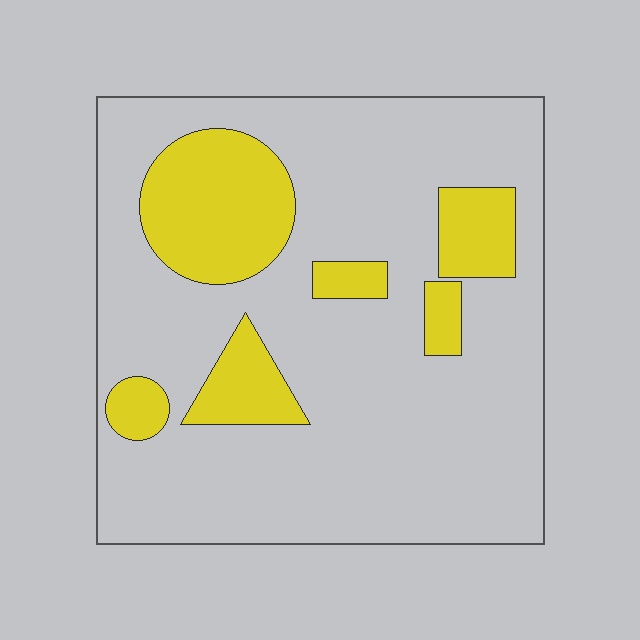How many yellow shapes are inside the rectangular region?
6.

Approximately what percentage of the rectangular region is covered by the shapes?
Approximately 20%.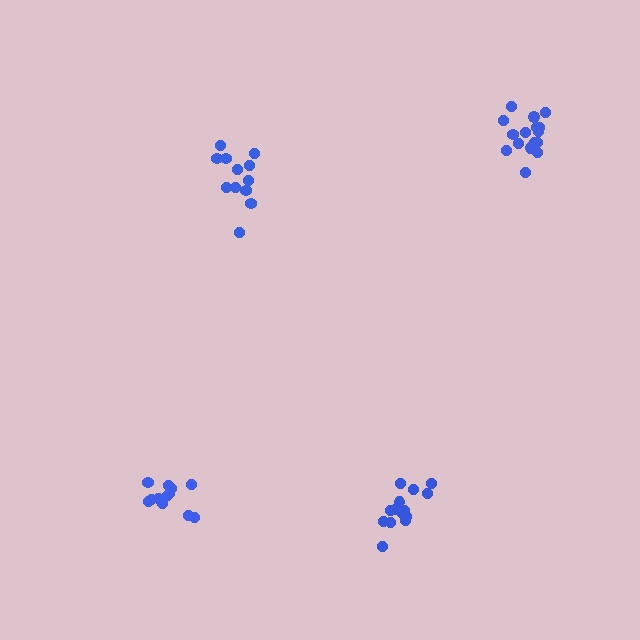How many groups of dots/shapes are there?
There are 4 groups.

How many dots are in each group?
Group 1: 12 dots, Group 2: 14 dots, Group 3: 16 dots, Group 4: 12 dots (54 total).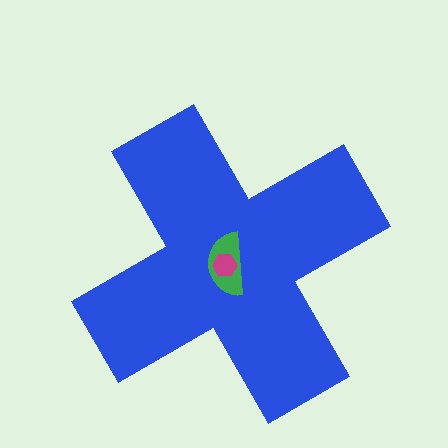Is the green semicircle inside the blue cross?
Yes.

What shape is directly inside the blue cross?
The green semicircle.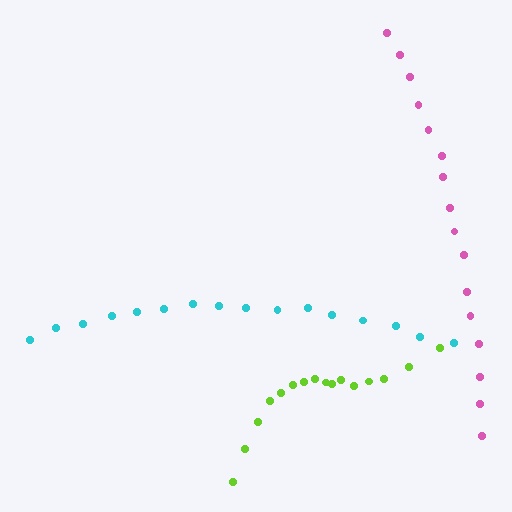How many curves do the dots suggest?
There are 3 distinct paths.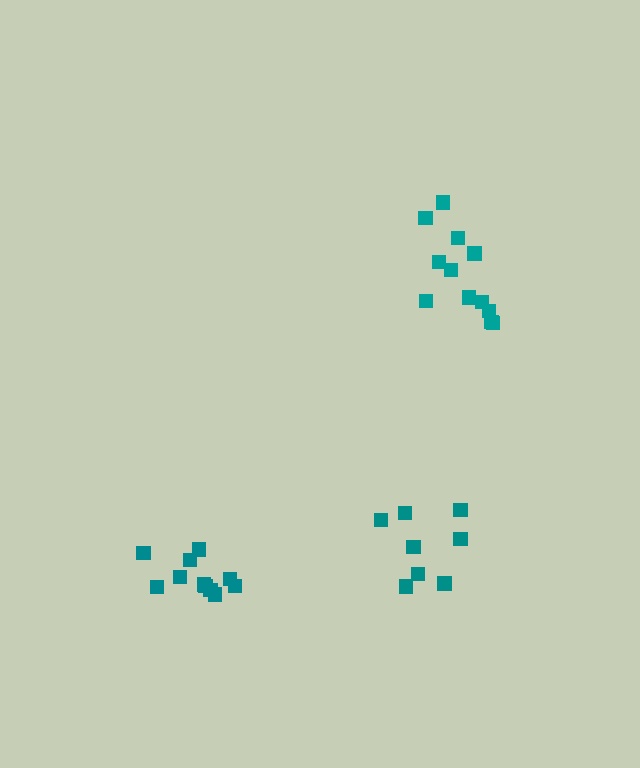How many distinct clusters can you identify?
There are 3 distinct clusters.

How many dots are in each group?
Group 1: 12 dots, Group 2: 11 dots, Group 3: 8 dots (31 total).